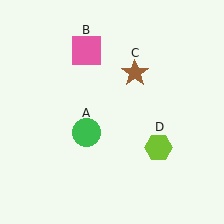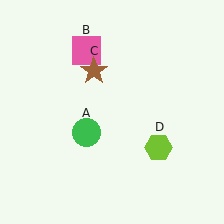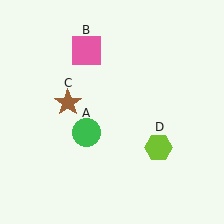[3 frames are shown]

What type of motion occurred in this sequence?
The brown star (object C) rotated counterclockwise around the center of the scene.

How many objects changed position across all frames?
1 object changed position: brown star (object C).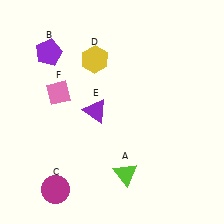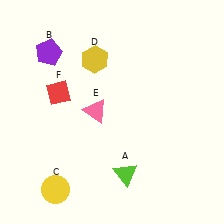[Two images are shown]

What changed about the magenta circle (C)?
In Image 1, C is magenta. In Image 2, it changed to yellow.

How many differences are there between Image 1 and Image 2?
There are 3 differences between the two images.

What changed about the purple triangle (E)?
In Image 1, E is purple. In Image 2, it changed to pink.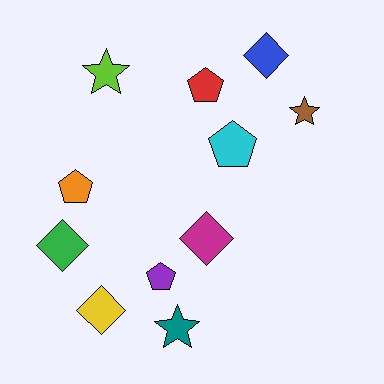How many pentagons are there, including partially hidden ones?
There are 4 pentagons.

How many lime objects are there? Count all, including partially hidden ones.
There is 1 lime object.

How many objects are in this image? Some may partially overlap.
There are 11 objects.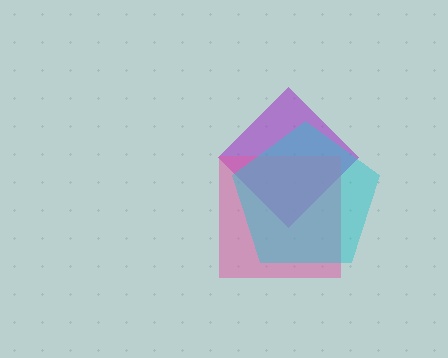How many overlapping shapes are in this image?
There are 3 overlapping shapes in the image.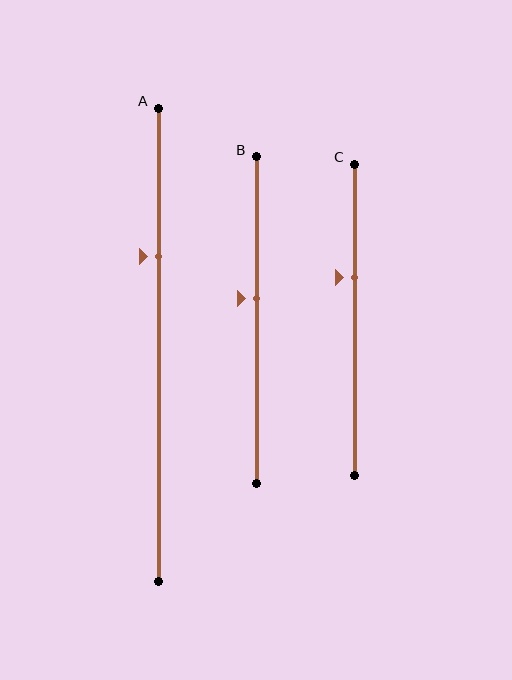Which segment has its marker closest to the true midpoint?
Segment B has its marker closest to the true midpoint.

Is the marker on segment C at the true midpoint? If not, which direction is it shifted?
No, the marker on segment C is shifted upward by about 13% of the segment length.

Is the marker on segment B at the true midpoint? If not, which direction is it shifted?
No, the marker on segment B is shifted upward by about 6% of the segment length.